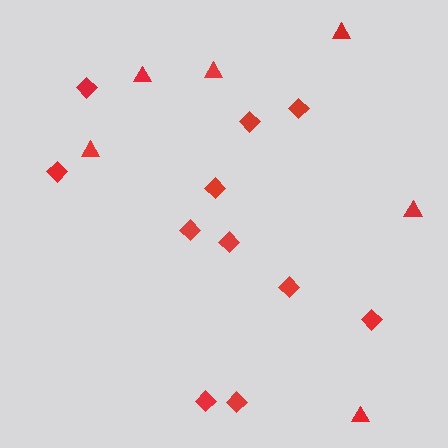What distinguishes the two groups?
There are 2 groups: one group of diamonds (11) and one group of triangles (6).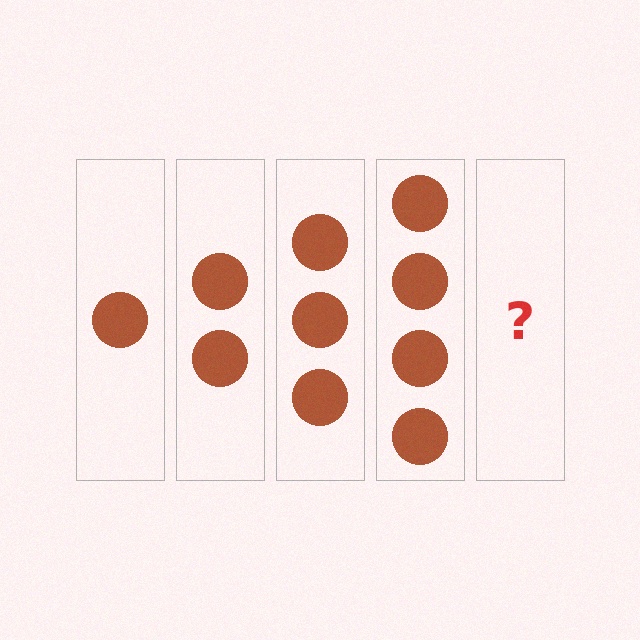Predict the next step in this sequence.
The next step is 5 circles.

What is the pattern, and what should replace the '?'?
The pattern is that each step adds one more circle. The '?' should be 5 circles.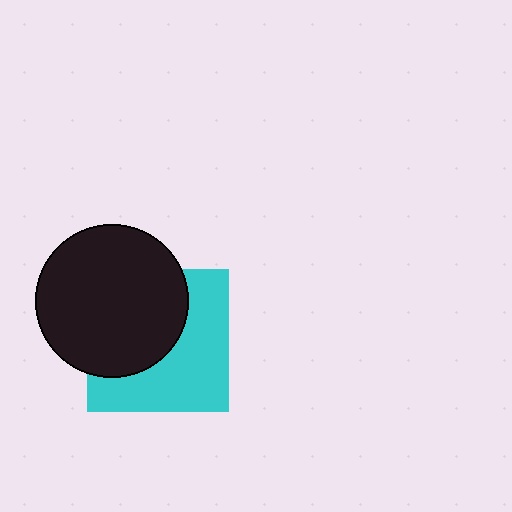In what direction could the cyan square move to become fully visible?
The cyan square could move toward the lower-right. That would shift it out from behind the black circle entirely.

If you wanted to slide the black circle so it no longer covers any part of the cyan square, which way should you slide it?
Slide it toward the upper-left — that is the most direct way to separate the two shapes.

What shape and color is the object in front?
The object in front is a black circle.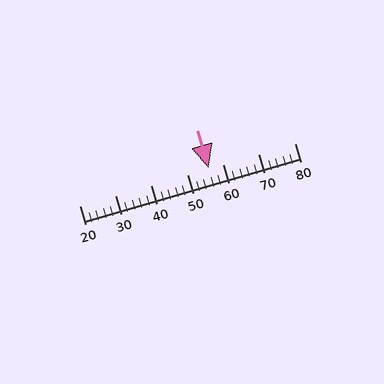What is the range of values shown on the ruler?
The ruler shows values from 20 to 80.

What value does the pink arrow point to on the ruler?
The pink arrow points to approximately 56.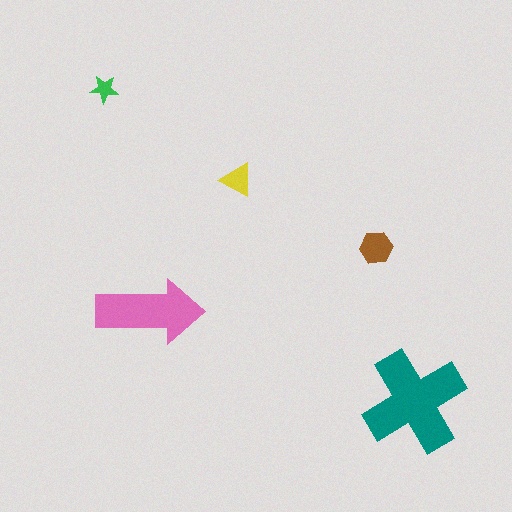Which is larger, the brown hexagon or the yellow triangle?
The brown hexagon.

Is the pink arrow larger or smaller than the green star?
Larger.